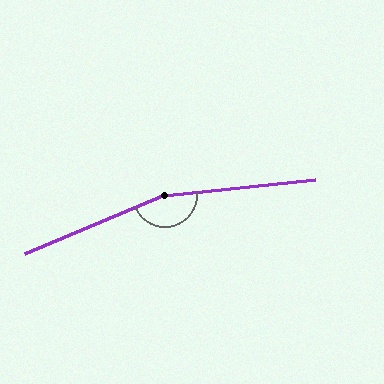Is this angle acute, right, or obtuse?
It is obtuse.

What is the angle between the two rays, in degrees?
Approximately 163 degrees.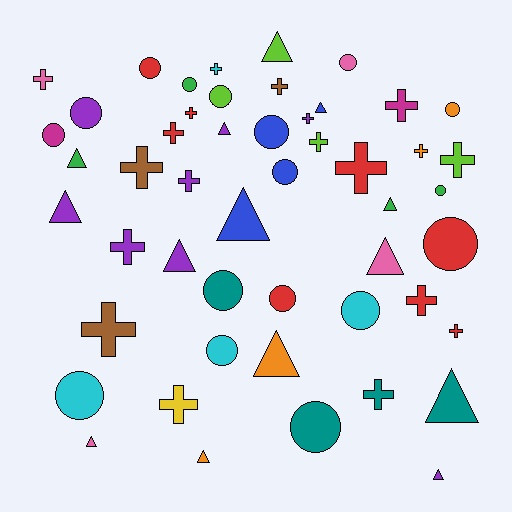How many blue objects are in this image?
There are 4 blue objects.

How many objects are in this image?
There are 50 objects.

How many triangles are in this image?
There are 14 triangles.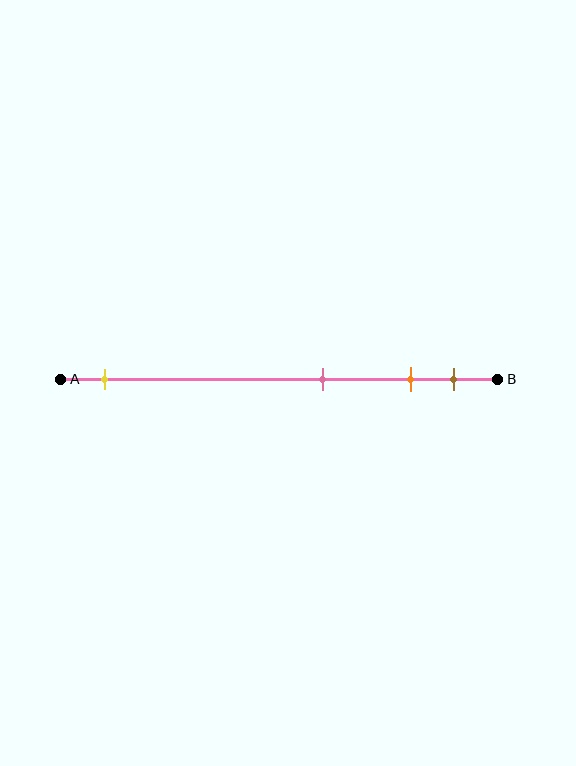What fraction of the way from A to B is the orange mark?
The orange mark is approximately 80% (0.8) of the way from A to B.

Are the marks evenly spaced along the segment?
No, the marks are not evenly spaced.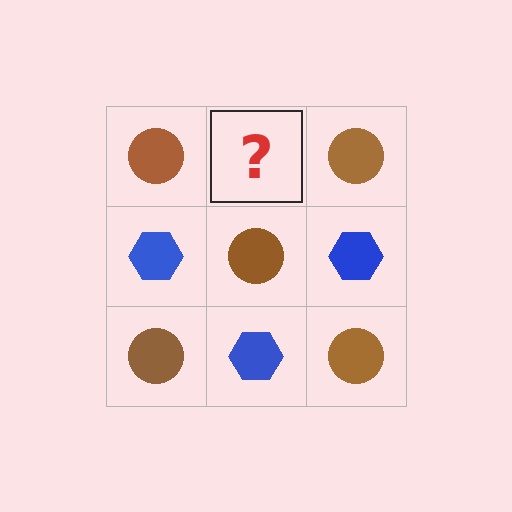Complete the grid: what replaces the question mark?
The question mark should be replaced with a blue hexagon.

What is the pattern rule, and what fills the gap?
The rule is that it alternates brown circle and blue hexagon in a checkerboard pattern. The gap should be filled with a blue hexagon.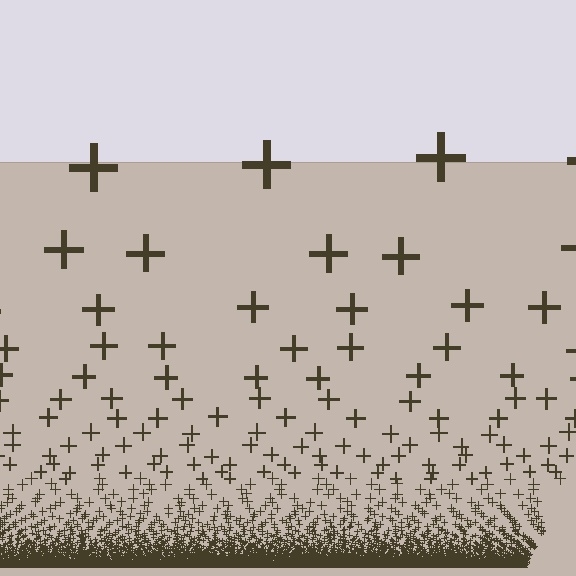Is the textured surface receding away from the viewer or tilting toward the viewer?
The surface appears to tilt toward the viewer. Texture elements get larger and sparser toward the top.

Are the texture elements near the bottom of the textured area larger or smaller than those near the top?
Smaller. The gradient is inverted — elements near the bottom are smaller and denser.